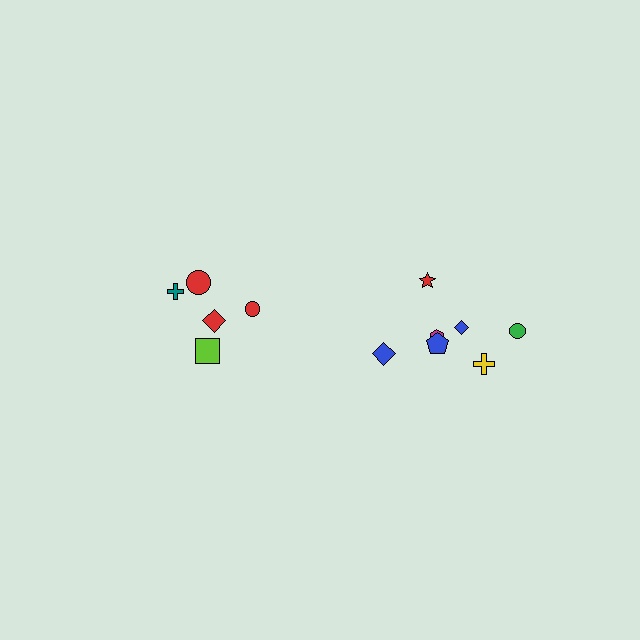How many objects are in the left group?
There are 5 objects.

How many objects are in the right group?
There are 7 objects.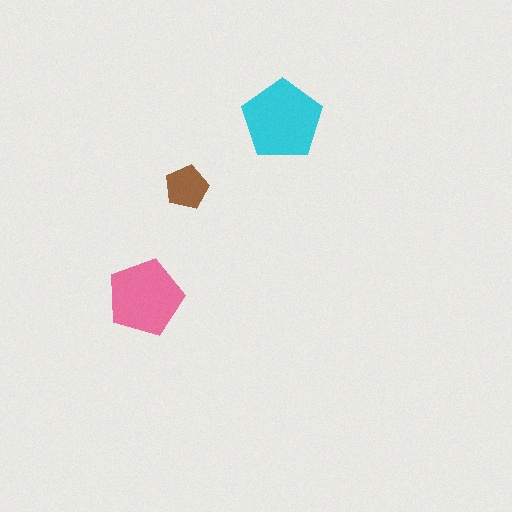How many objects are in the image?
There are 3 objects in the image.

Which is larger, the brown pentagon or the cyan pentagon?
The cyan one.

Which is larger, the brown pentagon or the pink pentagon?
The pink one.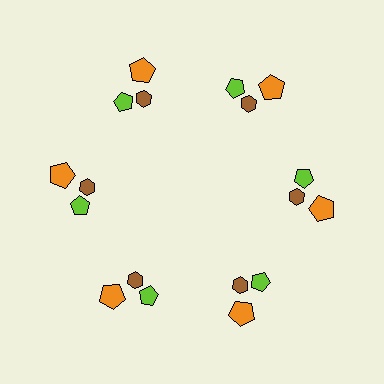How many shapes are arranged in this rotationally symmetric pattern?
There are 18 shapes, arranged in 6 groups of 3.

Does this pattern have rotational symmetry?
Yes, this pattern has 6-fold rotational symmetry. It looks the same after rotating 60 degrees around the center.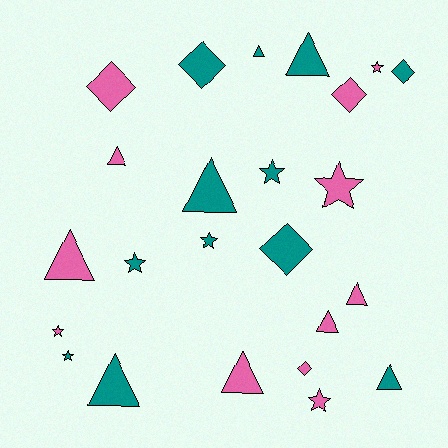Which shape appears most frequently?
Triangle, with 10 objects.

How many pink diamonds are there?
There are 3 pink diamonds.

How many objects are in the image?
There are 24 objects.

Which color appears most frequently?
Pink, with 12 objects.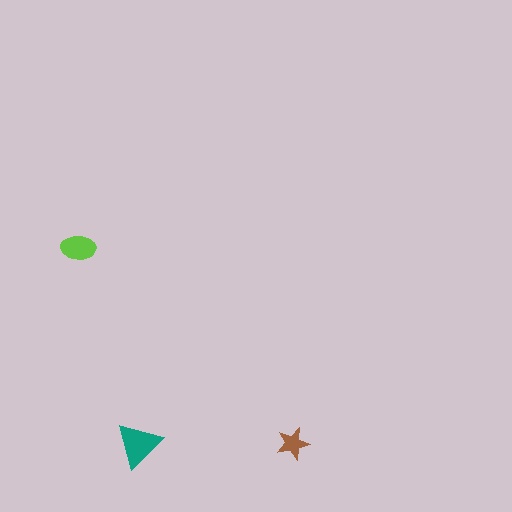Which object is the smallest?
The brown star.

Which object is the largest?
The teal triangle.